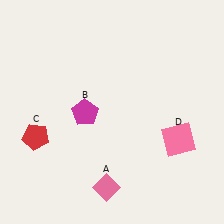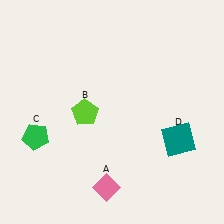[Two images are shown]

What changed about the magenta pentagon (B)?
In Image 1, B is magenta. In Image 2, it changed to lime.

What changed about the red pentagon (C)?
In Image 1, C is red. In Image 2, it changed to green.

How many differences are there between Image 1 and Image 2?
There are 3 differences between the two images.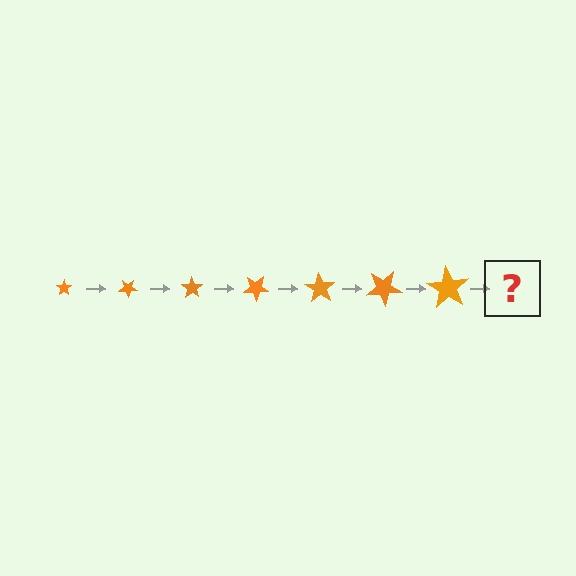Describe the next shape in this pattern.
It should be a star, larger than the previous one and rotated 245 degrees from the start.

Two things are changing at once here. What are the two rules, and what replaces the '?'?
The two rules are that the star grows larger each step and it rotates 35 degrees each step. The '?' should be a star, larger than the previous one and rotated 245 degrees from the start.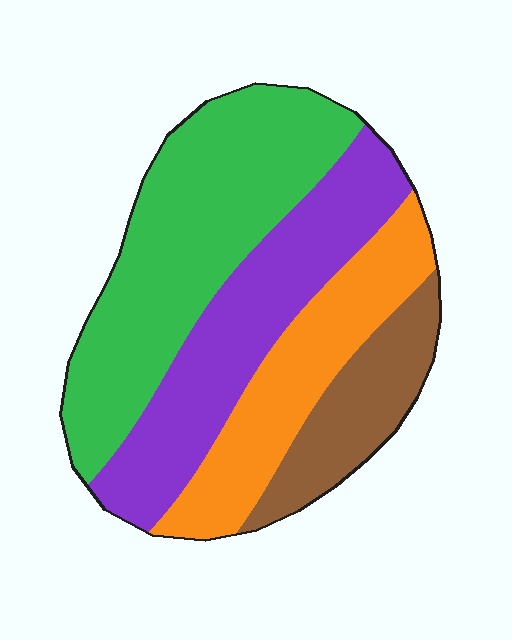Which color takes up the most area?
Green, at roughly 35%.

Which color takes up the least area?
Brown, at roughly 15%.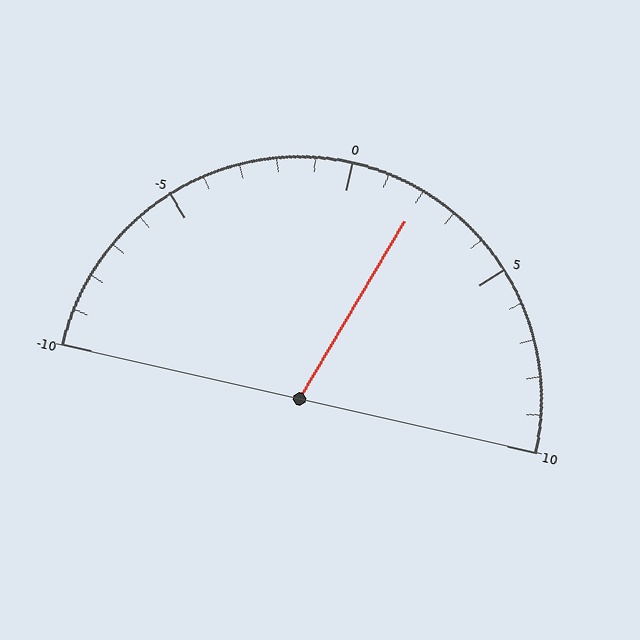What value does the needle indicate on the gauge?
The needle indicates approximately 2.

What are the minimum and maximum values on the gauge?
The gauge ranges from -10 to 10.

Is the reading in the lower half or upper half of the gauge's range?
The reading is in the upper half of the range (-10 to 10).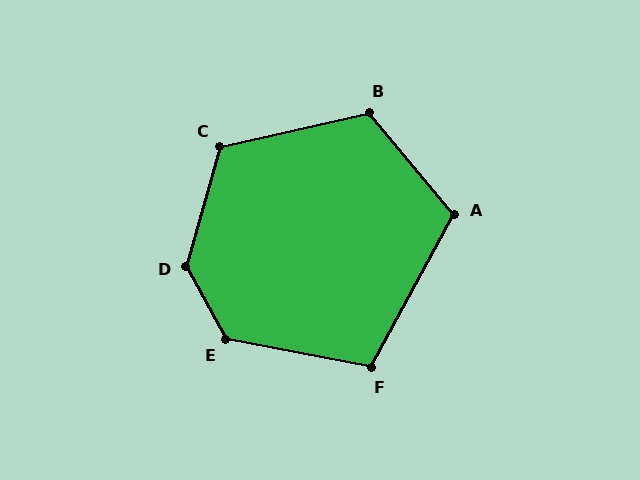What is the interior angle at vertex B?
Approximately 117 degrees (obtuse).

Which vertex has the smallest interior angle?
F, at approximately 108 degrees.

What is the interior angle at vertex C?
Approximately 119 degrees (obtuse).